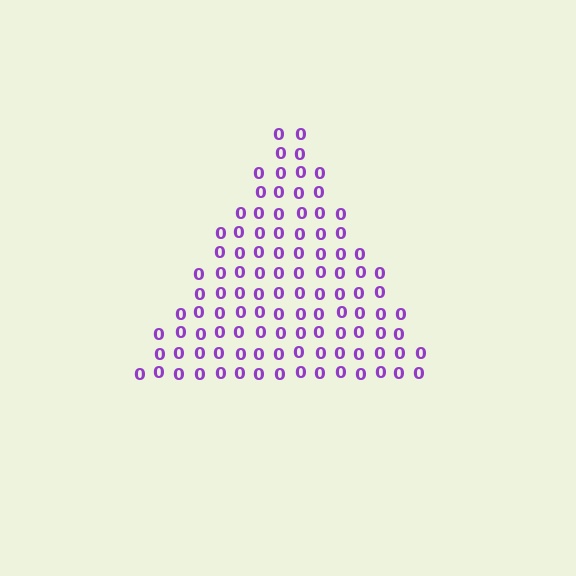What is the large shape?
The large shape is a triangle.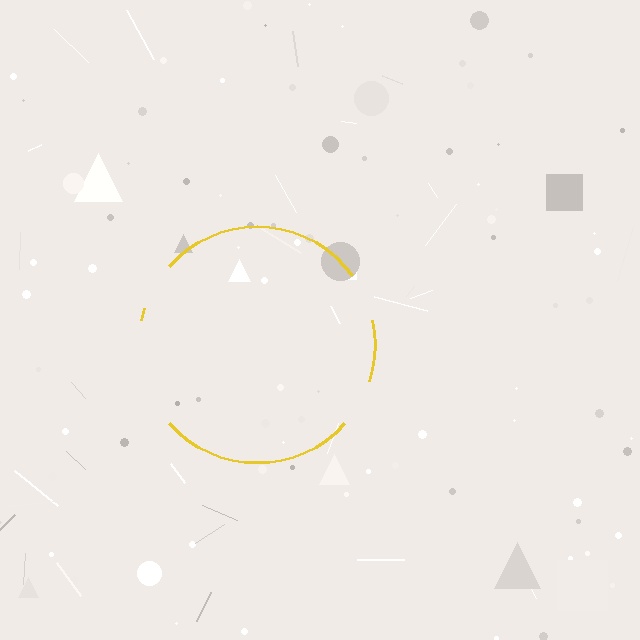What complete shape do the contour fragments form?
The contour fragments form a circle.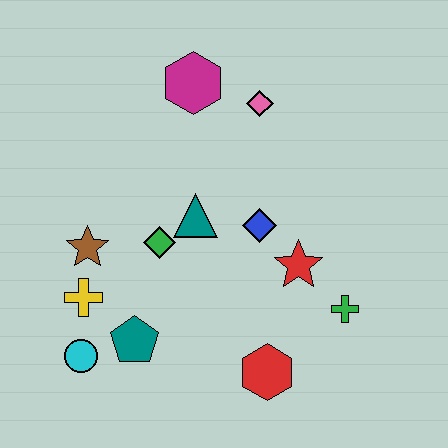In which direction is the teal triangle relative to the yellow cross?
The teal triangle is to the right of the yellow cross.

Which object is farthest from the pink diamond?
The cyan circle is farthest from the pink diamond.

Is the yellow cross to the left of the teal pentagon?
Yes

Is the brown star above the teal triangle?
No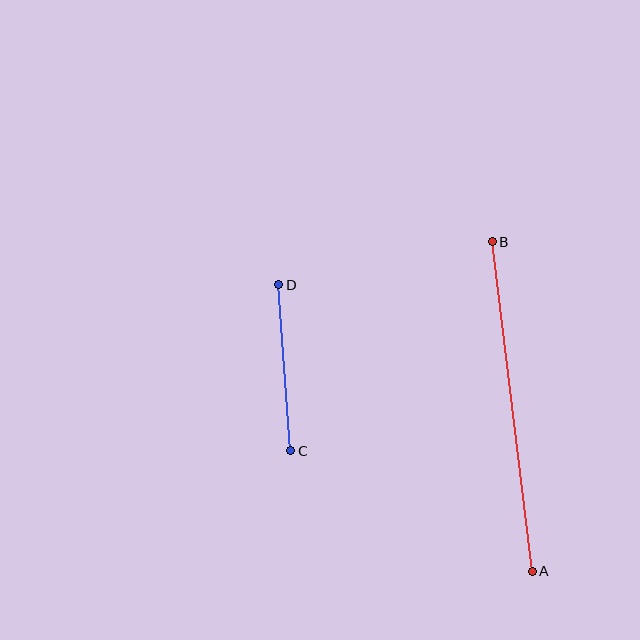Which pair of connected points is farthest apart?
Points A and B are farthest apart.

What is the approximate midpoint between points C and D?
The midpoint is at approximately (285, 368) pixels.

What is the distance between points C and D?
The distance is approximately 166 pixels.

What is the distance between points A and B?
The distance is approximately 332 pixels.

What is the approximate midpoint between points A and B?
The midpoint is at approximately (512, 406) pixels.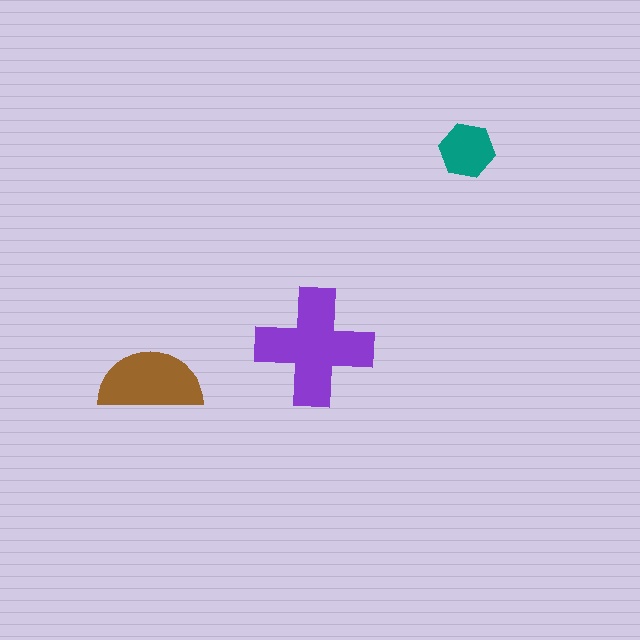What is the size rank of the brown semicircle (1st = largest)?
2nd.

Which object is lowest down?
The brown semicircle is bottommost.